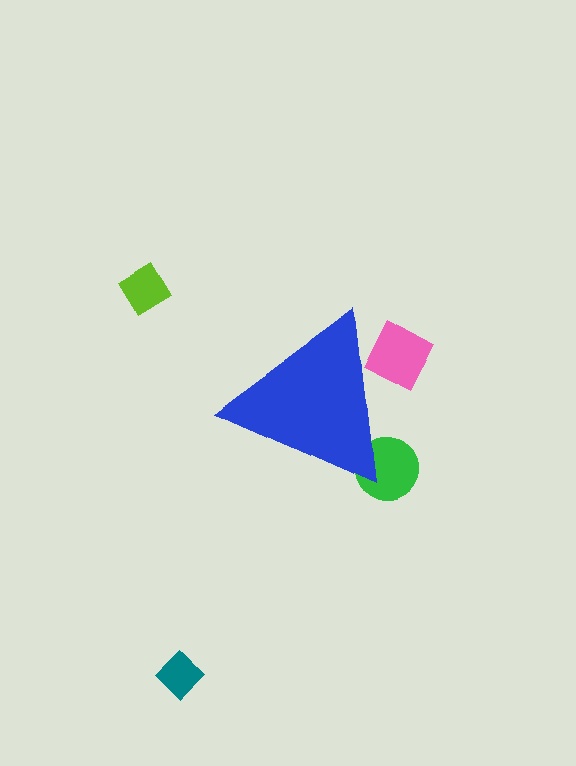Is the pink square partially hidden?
Yes, the pink square is partially hidden behind the blue triangle.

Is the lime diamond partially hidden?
No, the lime diamond is fully visible.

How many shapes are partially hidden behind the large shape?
2 shapes are partially hidden.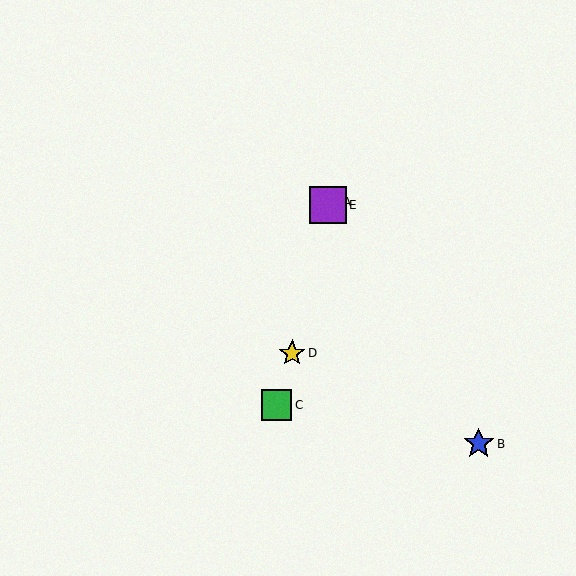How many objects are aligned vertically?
2 objects (A, E) are aligned vertically.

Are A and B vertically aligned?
No, A is at x≈328 and B is at x≈479.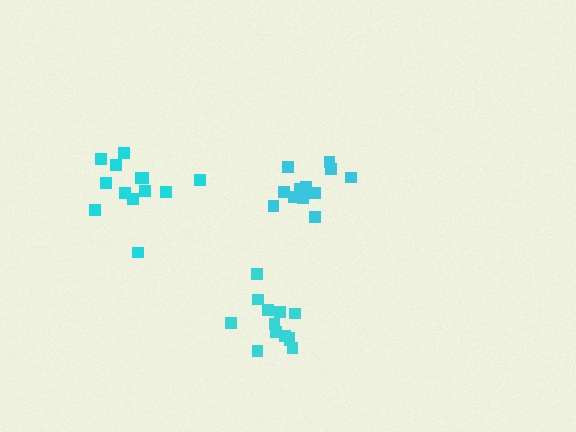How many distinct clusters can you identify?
There are 3 distinct clusters.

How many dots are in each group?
Group 1: 13 dots, Group 2: 13 dots, Group 3: 12 dots (38 total).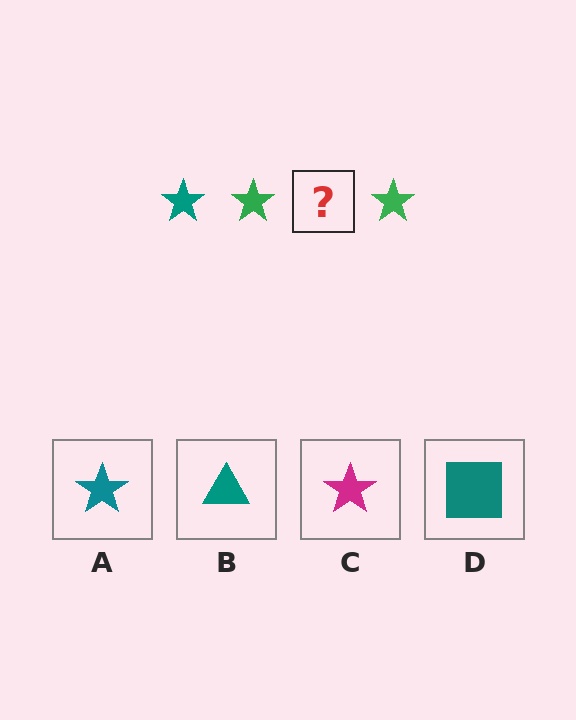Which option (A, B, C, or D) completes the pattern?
A.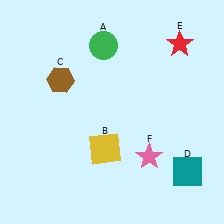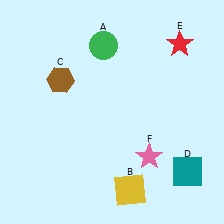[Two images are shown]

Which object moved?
The yellow square (B) moved down.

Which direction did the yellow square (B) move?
The yellow square (B) moved down.